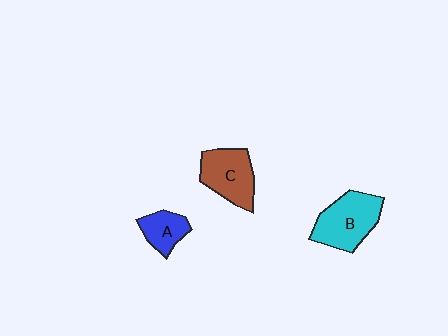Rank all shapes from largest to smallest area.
From largest to smallest: B (cyan), C (brown), A (blue).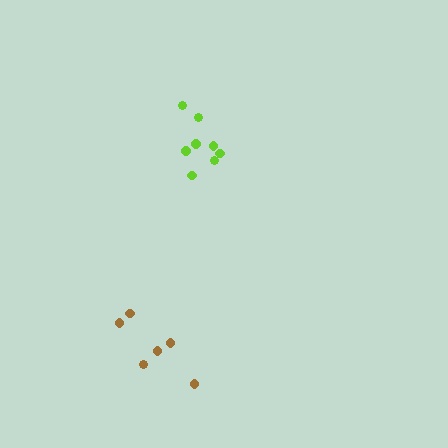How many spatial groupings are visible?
There are 2 spatial groupings.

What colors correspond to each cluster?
The clusters are colored: lime, brown.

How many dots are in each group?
Group 1: 8 dots, Group 2: 6 dots (14 total).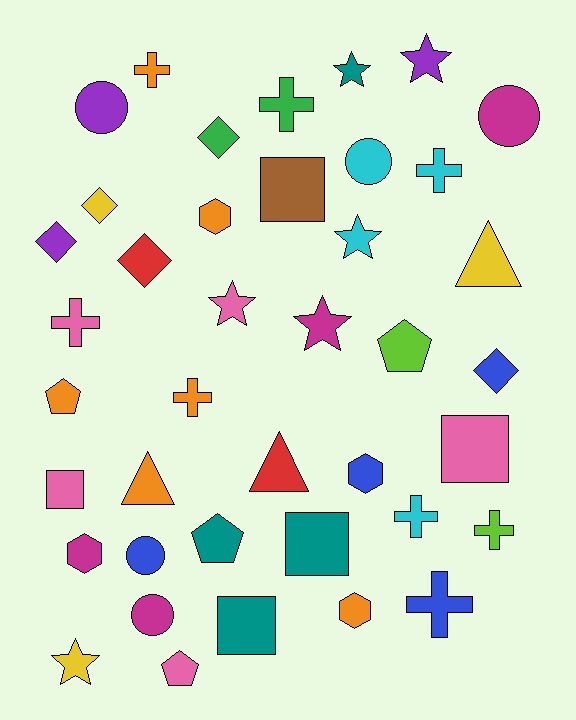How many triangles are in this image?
There are 3 triangles.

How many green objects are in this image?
There are 2 green objects.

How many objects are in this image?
There are 40 objects.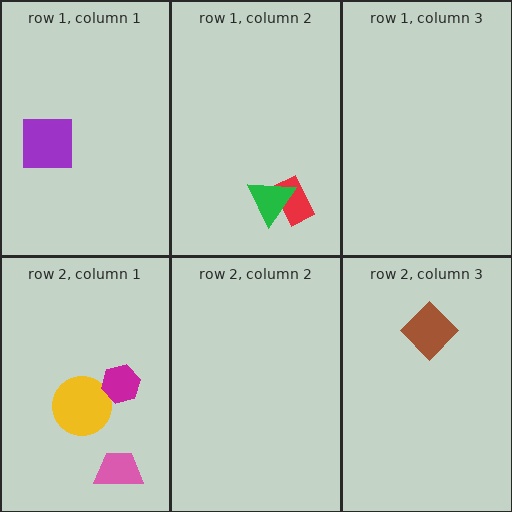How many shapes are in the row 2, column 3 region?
1.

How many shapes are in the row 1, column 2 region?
2.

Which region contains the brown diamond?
The row 2, column 3 region.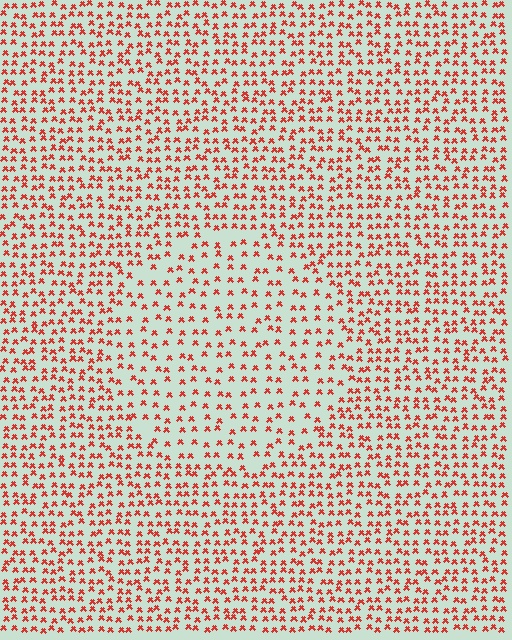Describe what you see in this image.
The image contains small red elements arranged at two different densities. A circle-shaped region is visible where the elements are less densely packed than the surrounding area.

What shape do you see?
I see a circle.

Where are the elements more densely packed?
The elements are more densely packed outside the circle boundary.